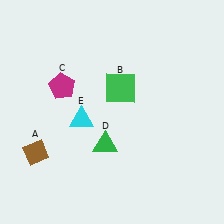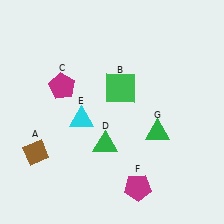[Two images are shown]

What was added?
A magenta pentagon (F), a green triangle (G) were added in Image 2.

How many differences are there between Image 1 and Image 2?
There are 2 differences between the two images.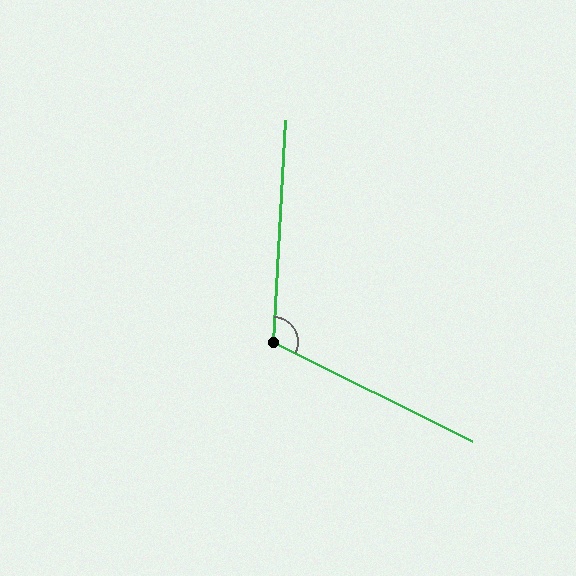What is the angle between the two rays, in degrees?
Approximately 113 degrees.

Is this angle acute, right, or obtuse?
It is obtuse.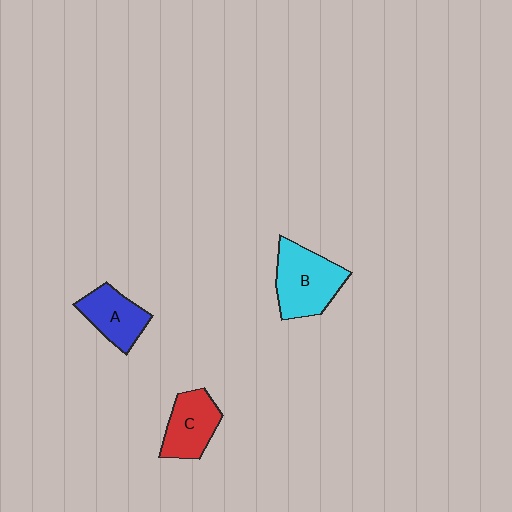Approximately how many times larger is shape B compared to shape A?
Approximately 1.4 times.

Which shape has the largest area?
Shape B (cyan).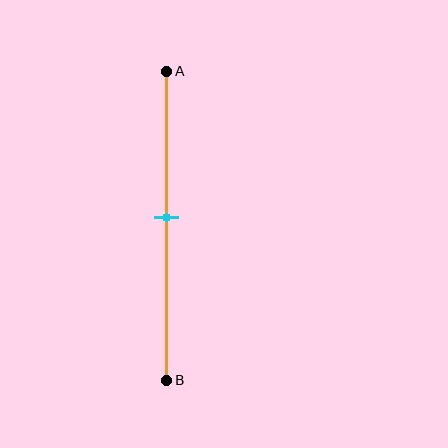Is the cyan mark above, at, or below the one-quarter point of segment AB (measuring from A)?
The cyan mark is below the one-quarter point of segment AB.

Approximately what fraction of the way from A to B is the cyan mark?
The cyan mark is approximately 45% of the way from A to B.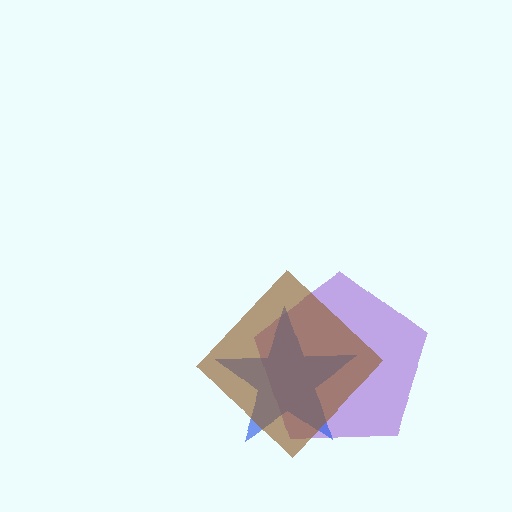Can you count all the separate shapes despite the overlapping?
Yes, there are 3 separate shapes.